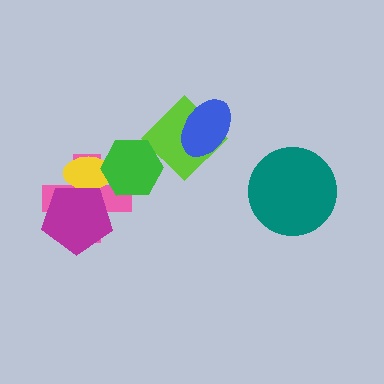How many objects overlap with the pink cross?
3 objects overlap with the pink cross.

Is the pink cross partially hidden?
Yes, it is partially covered by another shape.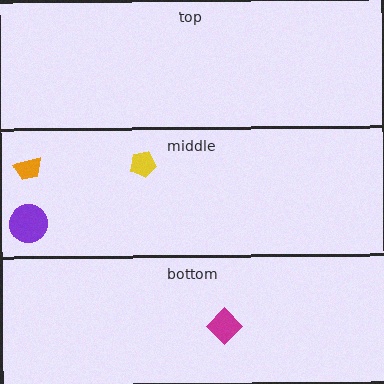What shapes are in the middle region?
The yellow pentagon, the orange trapezoid, the purple circle.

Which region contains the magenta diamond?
The bottom region.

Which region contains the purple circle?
The middle region.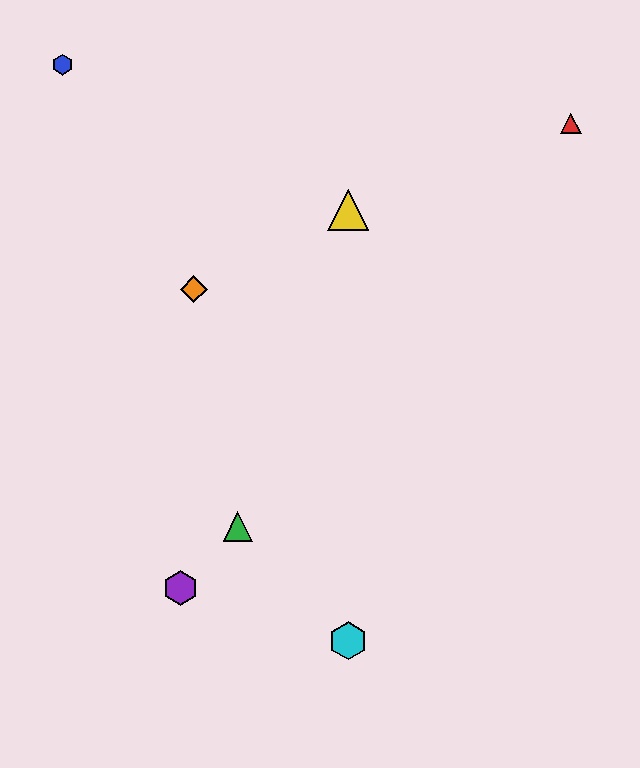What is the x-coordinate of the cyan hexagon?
The cyan hexagon is at x≈348.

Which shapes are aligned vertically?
The yellow triangle, the cyan hexagon are aligned vertically.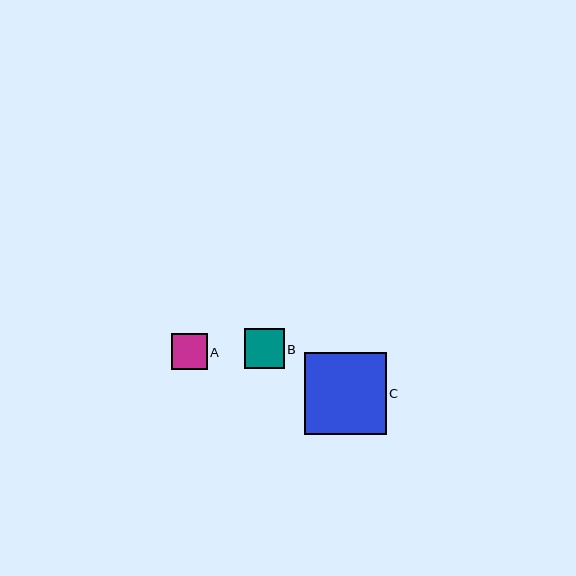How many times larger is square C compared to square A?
Square C is approximately 2.3 times the size of square A.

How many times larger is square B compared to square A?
Square B is approximately 1.1 times the size of square A.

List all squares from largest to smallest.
From largest to smallest: C, B, A.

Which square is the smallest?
Square A is the smallest with a size of approximately 36 pixels.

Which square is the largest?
Square C is the largest with a size of approximately 82 pixels.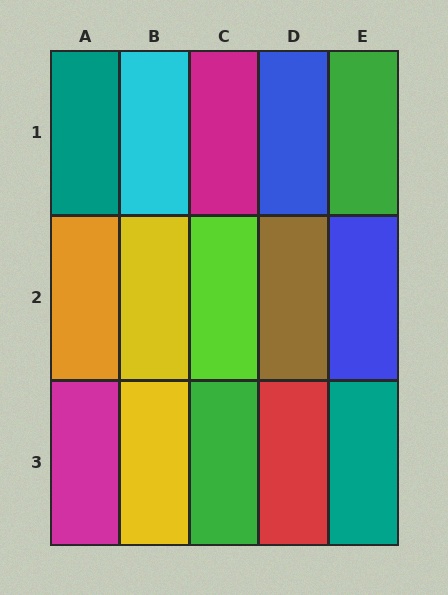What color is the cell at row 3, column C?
Green.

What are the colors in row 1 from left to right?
Teal, cyan, magenta, blue, green.